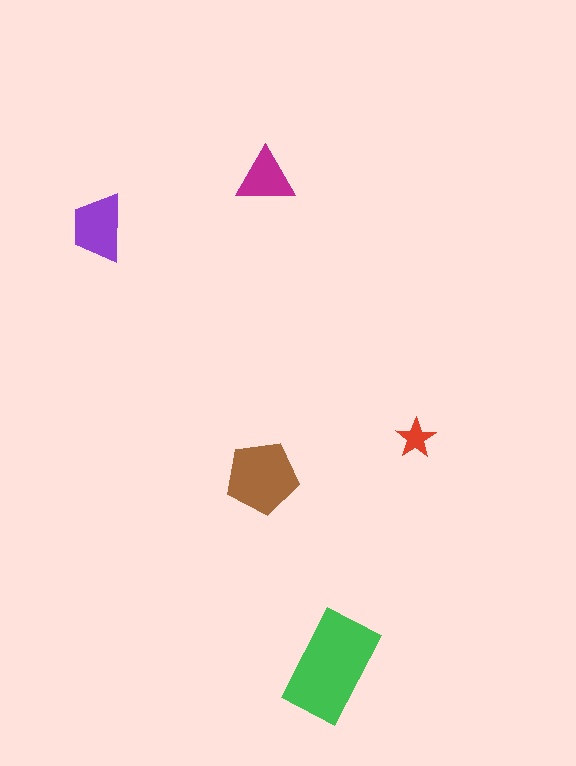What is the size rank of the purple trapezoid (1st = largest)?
3rd.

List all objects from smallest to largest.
The red star, the magenta triangle, the purple trapezoid, the brown pentagon, the green rectangle.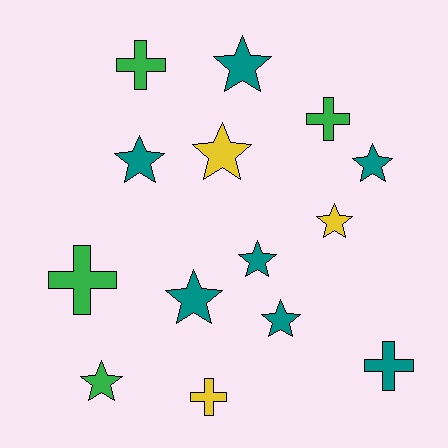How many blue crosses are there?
There are no blue crosses.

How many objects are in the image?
There are 14 objects.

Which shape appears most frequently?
Star, with 9 objects.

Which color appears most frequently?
Teal, with 7 objects.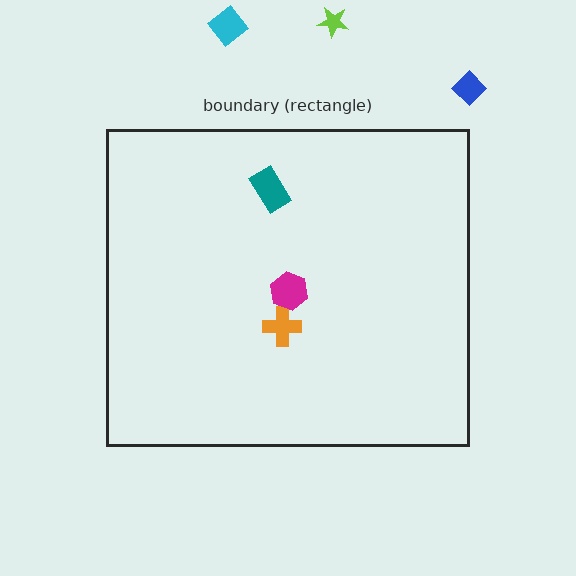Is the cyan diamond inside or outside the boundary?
Outside.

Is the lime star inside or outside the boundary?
Outside.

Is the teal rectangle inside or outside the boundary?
Inside.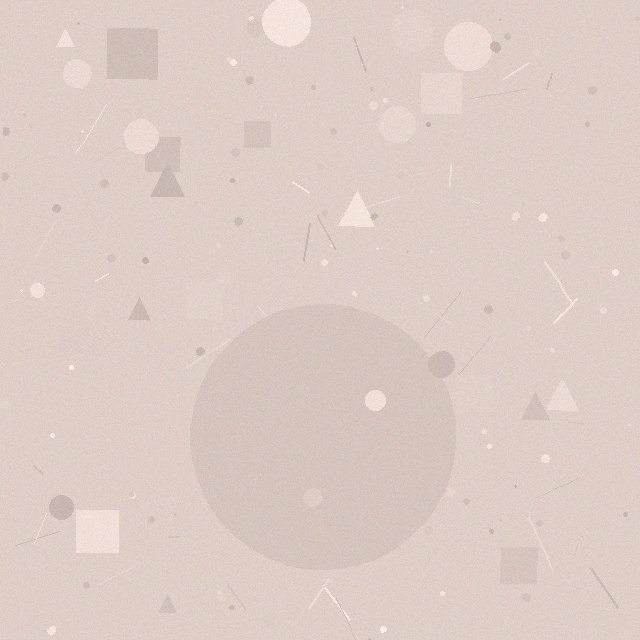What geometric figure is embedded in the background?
A circle is embedded in the background.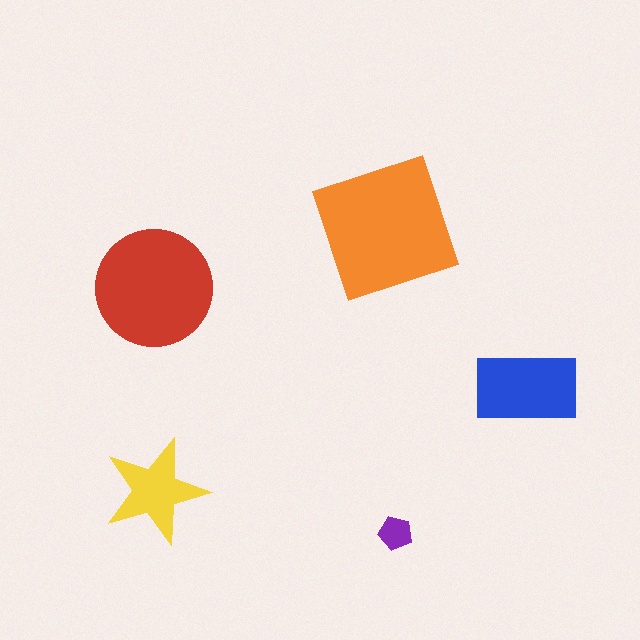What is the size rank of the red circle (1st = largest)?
2nd.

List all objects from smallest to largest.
The purple pentagon, the yellow star, the blue rectangle, the red circle, the orange square.